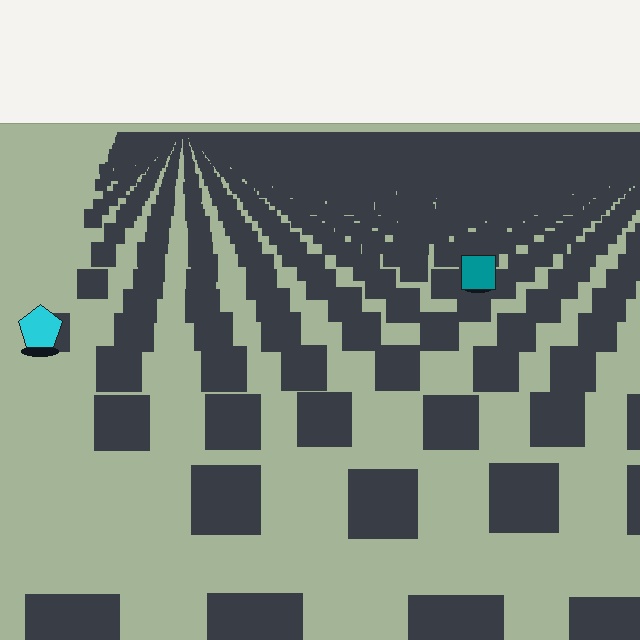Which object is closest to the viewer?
The cyan pentagon is closest. The texture marks near it are larger and more spread out.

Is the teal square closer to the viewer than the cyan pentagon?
No. The cyan pentagon is closer — you can tell from the texture gradient: the ground texture is coarser near it.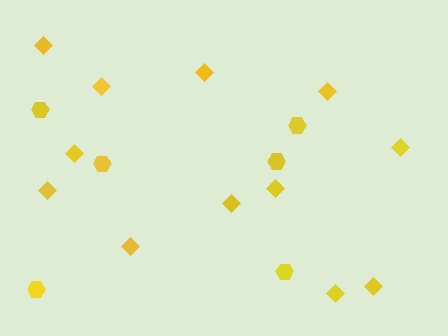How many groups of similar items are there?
There are 2 groups: one group of diamonds (12) and one group of hexagons (6).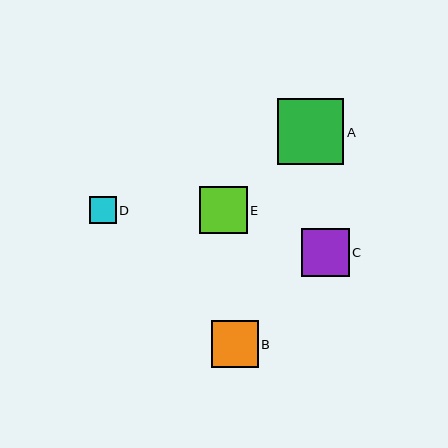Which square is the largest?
Square A is the largest with a size of approximately 66 pixels.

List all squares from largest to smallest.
From largest to smallest: A, C, E, B, D.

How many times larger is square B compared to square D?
Square B is approximately 1.8 times the size of square D.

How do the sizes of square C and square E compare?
Square C and square E are approximately the same size.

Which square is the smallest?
Square D is the smallest with a size of approximately 26 pixels.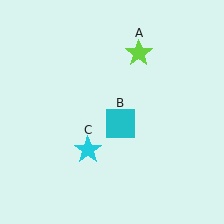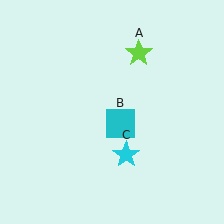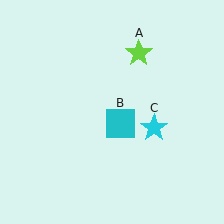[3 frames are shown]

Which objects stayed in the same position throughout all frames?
Lime star (object A) and cyan square (object B) remained stationary.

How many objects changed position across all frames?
1 object changed position: cyan star (object C).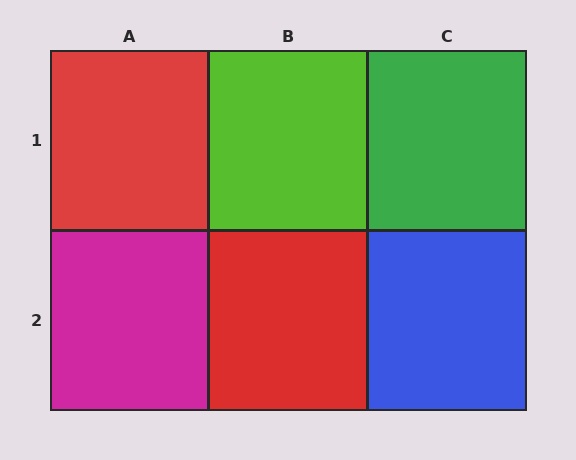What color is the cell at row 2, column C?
Blue.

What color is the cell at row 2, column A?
Magenta.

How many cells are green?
1 cell is green.